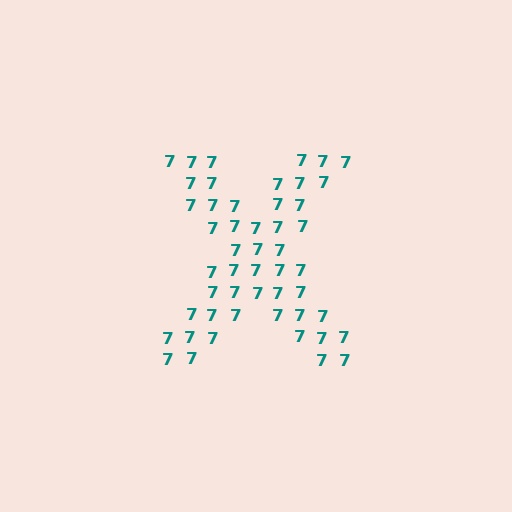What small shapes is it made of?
It is made of small digit 7's.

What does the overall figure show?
The overall figure shows the letter X.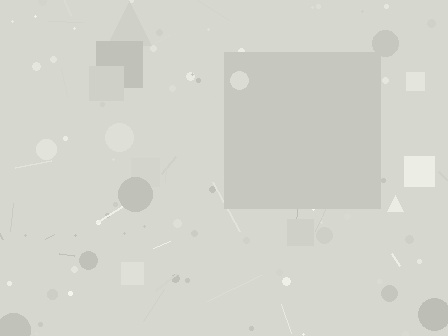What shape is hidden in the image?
A square is hidden in the image.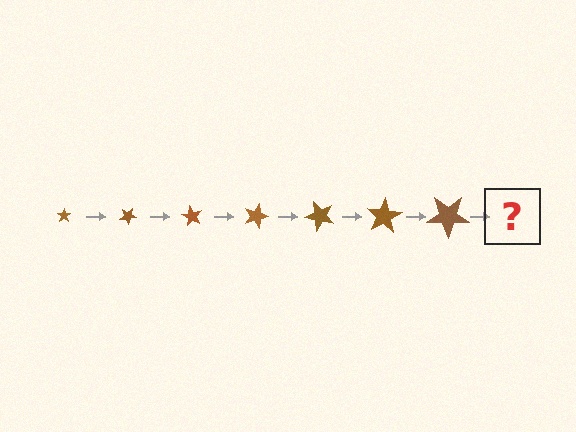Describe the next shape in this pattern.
It should be a star, larger than the previous one and rotated 210 degrees from the start.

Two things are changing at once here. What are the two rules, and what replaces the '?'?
The two rules are that the star grows larger each step and it rotates 30 degrees each step. The '?' should be a star, larger than the previous one and rotated 210 degrees from the start.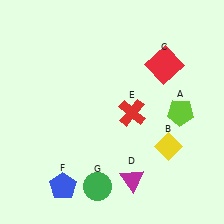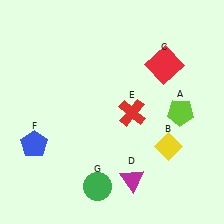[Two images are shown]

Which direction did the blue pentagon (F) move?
The blue pentagon (F) moved up.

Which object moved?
The blue pentagon (F) moved up.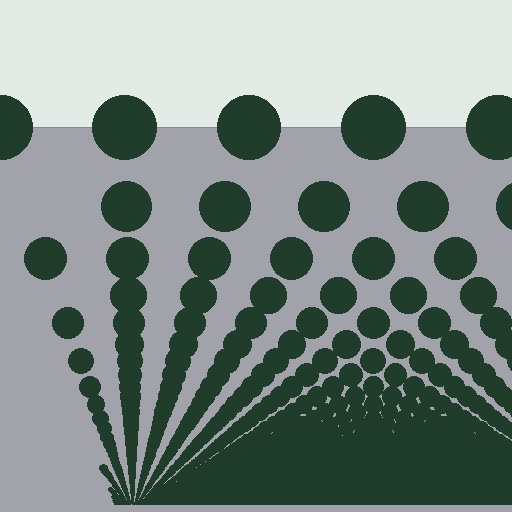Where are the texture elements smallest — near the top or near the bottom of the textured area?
Near the bottom.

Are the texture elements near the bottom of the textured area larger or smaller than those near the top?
Smaller. The gradient is inverted — elements near the bottom are smaller and denser.